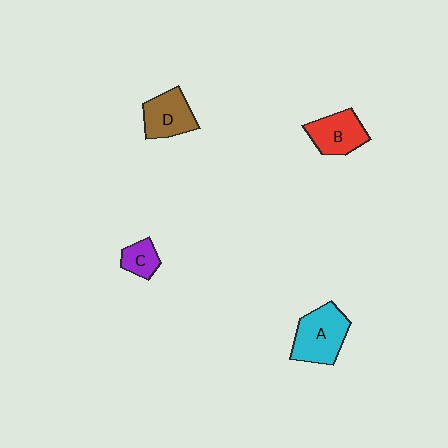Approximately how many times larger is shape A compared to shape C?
Approximately 2.3 times.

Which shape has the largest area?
Shape A (cyan).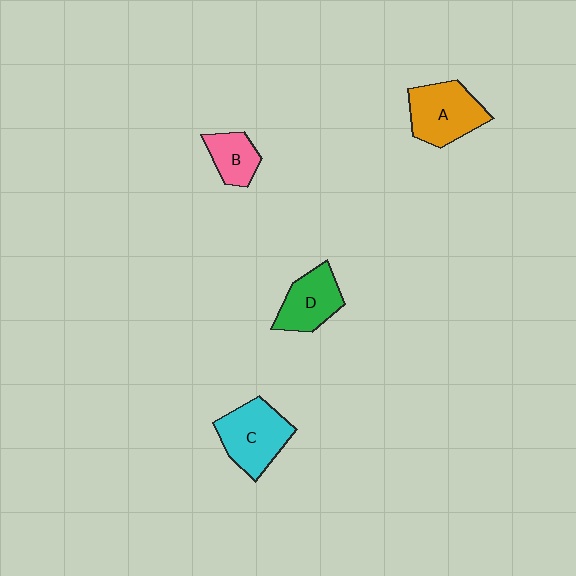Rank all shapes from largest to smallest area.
From largest to smallest: C (cyan), A (orange), D (green), B (pink).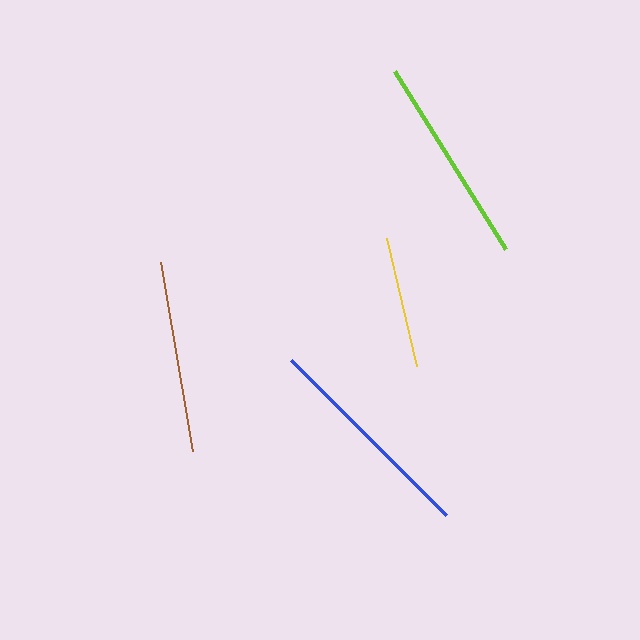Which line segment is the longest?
The blue line is the longest at approximately 219 pixels.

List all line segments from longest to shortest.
From longest to shortest: blue, lime, brown, yellow.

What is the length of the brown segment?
The brown segment is approximately 191 pixels long.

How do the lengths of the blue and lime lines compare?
The blue and lime lines are approximately the same length.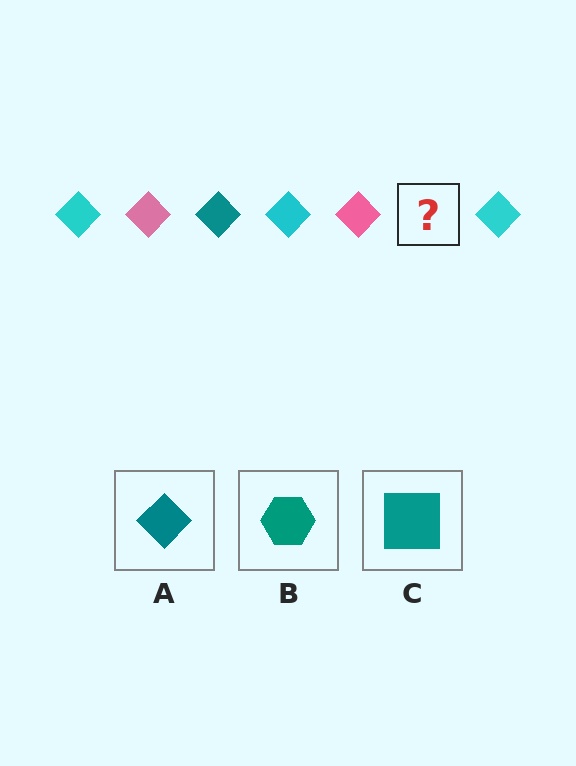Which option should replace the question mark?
Option A.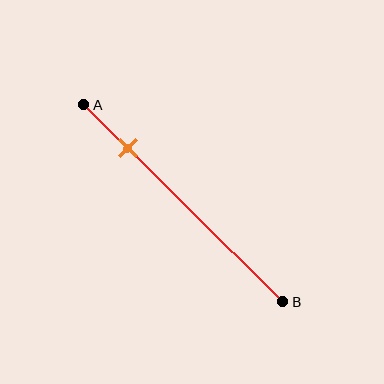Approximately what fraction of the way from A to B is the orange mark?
The orange mark is approximately 20% of the way from A to B.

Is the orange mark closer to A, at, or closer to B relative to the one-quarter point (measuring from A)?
The orange mark is closer to point A than the one-quarter point of segment AB.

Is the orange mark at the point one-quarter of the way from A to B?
No, the mark is at about 20% from A, not at the 25% one-quarter point.